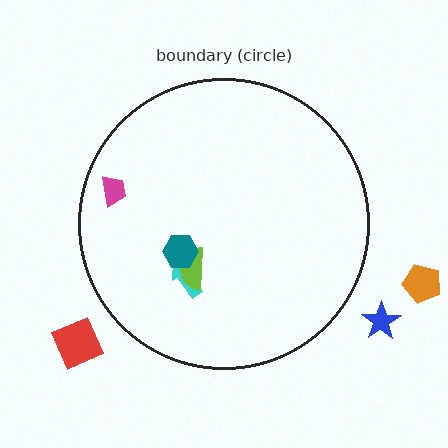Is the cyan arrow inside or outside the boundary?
Inside.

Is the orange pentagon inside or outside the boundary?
Outside.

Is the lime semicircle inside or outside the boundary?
Inside.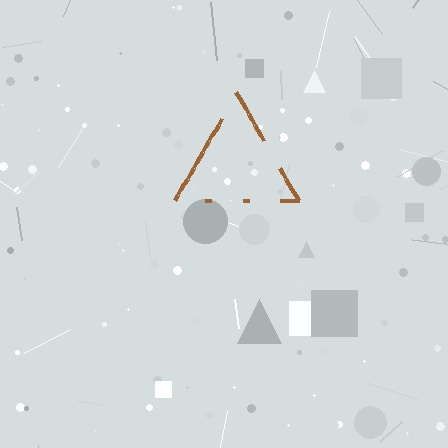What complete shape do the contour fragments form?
The contour fragments form a triangle.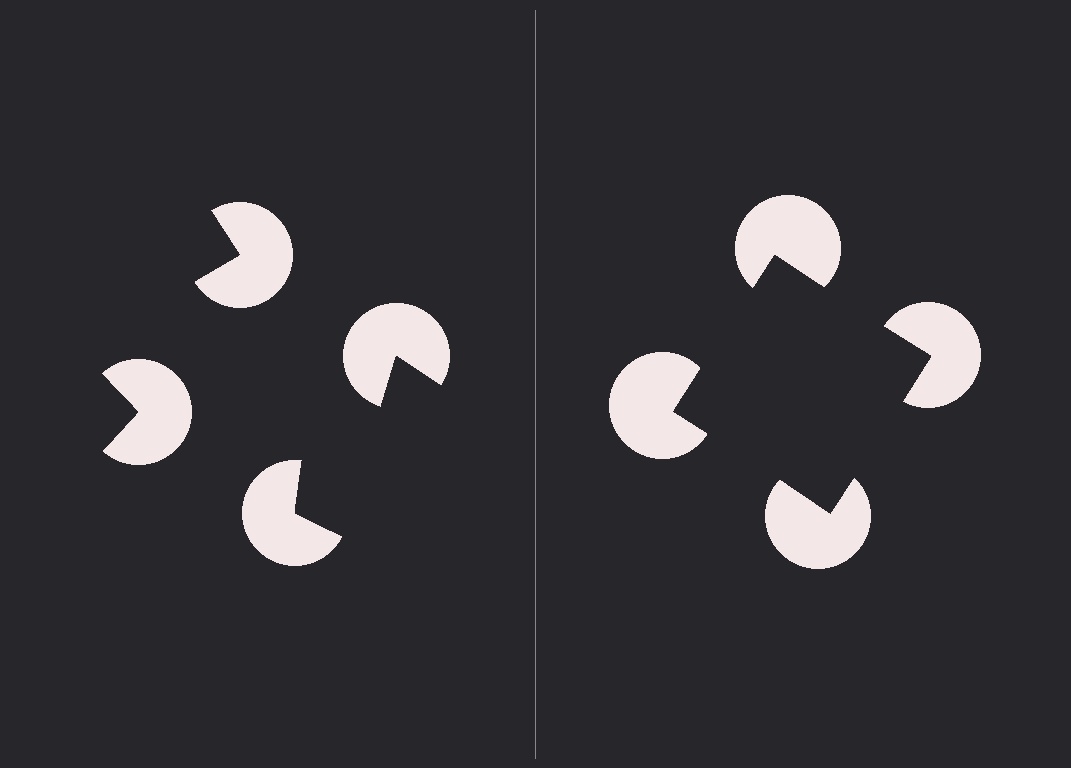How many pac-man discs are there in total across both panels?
8 — 4 on each side.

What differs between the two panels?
The pac-man discs are positioned identically on both sides; only the wedge orientations differ. On the right they align to a square; on the left they are misaligned.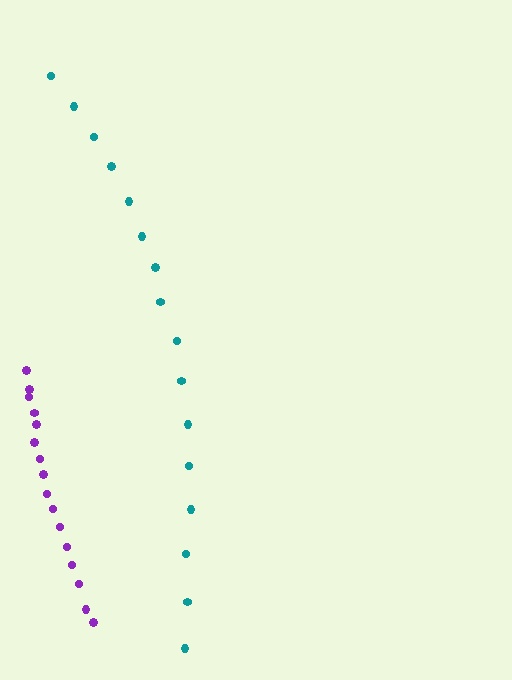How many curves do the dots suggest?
There are 2 distinct paths.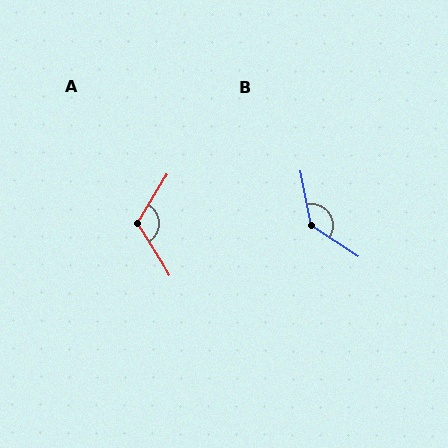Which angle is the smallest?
A, at approximately 117 degrees.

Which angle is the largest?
B, at approximately 135 degrees.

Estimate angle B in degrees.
Approximately 135 degrees.